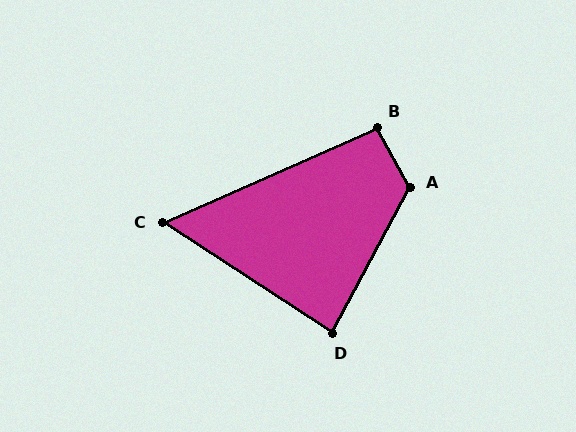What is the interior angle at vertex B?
Approximately 95 degrees (obtuse).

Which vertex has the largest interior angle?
A, at approximately 123 degrees.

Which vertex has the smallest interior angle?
C, at approximately 57 degrees.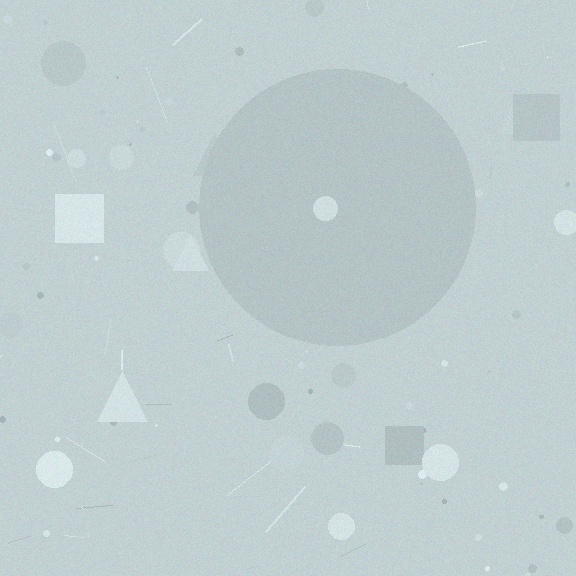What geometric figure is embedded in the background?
A circle is embedded in the background.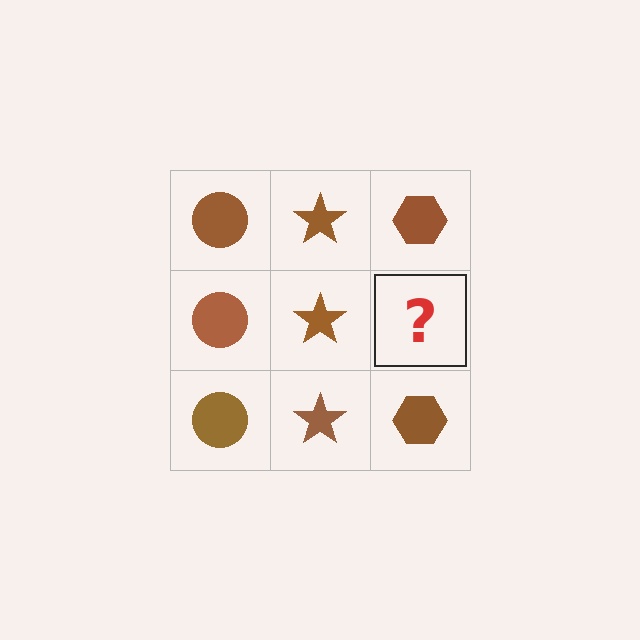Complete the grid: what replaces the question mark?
The question mark should be replaced with a brown hexagon.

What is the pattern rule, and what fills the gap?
The rule is that each column has a consistent shape. The gap should be filled with a brown hexagon.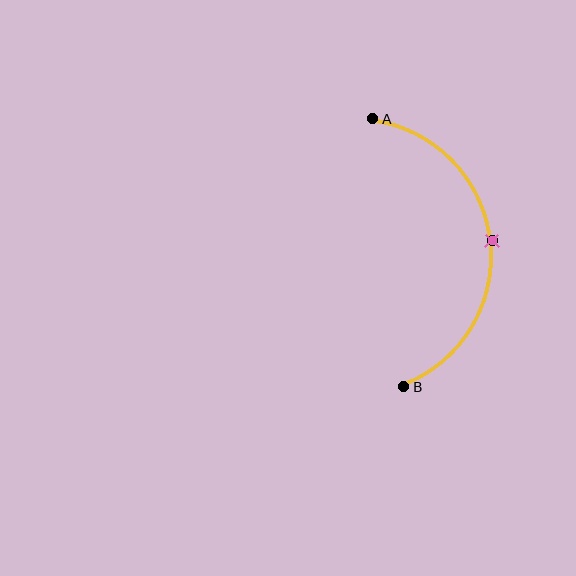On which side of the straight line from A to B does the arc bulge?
The arc bulges to the right of the straight line connecting A and B.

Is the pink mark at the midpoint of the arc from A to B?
Yes. The pink mark lies on the arc at equal arc-length from both A and B — it is the arc midpoint.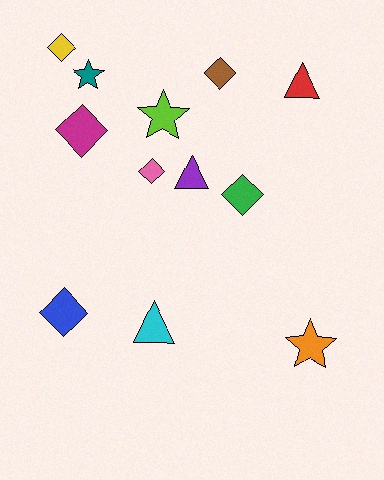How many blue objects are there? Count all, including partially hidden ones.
There is 1 blue object.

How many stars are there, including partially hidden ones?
There are 3 stars.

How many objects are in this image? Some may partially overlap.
There are 12 objects.